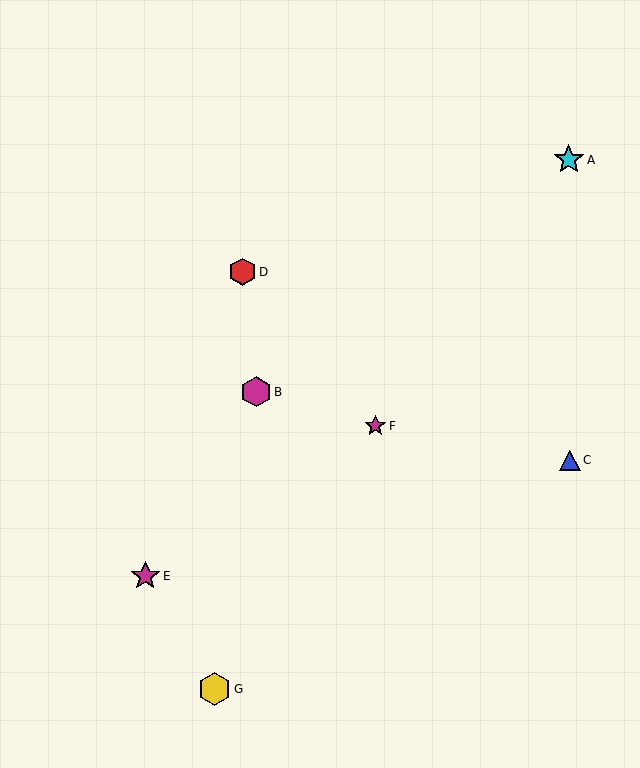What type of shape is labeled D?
Shape D is a red hexagon.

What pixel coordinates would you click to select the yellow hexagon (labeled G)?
Click at (215, 689) to select the yellow hexagon G.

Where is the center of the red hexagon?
The center of the red hexagon is at (242, 272).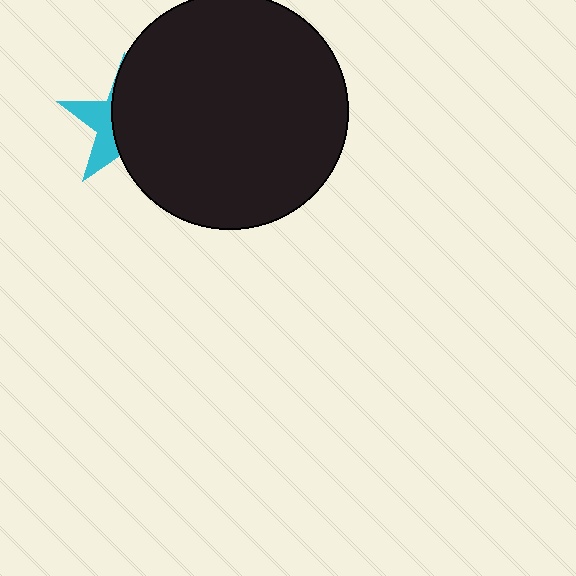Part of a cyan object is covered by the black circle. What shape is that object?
It is a star.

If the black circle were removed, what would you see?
You would see the complete cyan star.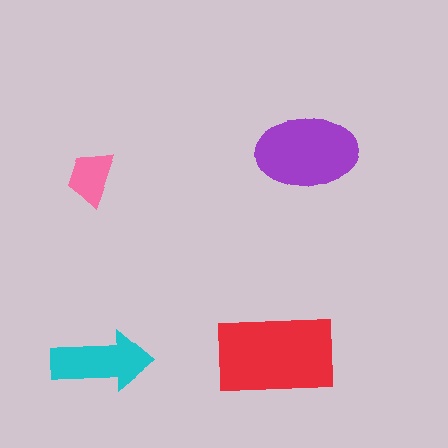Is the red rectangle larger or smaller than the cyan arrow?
Larger.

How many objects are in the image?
There are 4 objects in the image.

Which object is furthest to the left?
The pink trapezoid is leftmost.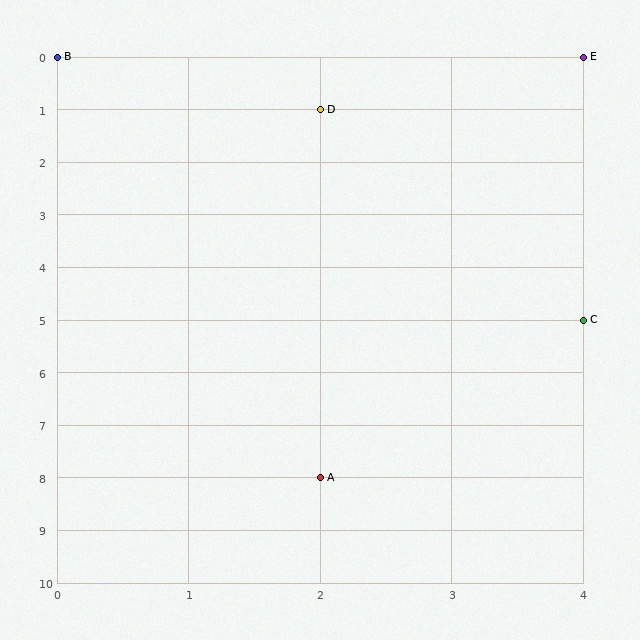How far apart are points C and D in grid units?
Points C and D are 2 columns and 4 rows apart (about 4.5 grid units diagonally).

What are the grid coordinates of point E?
Point E is at grid coordinates (4, 0).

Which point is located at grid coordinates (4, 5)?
Point C is at (4, 5).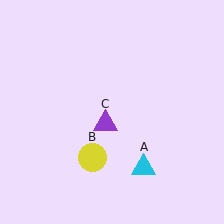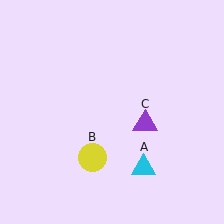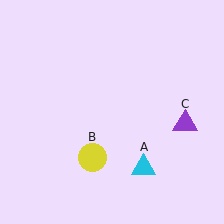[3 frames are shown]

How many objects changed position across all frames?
1 object changed position: purple triangle (object C).